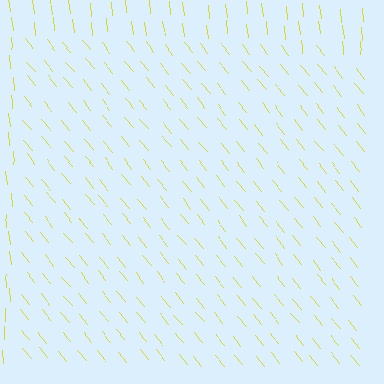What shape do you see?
I see a rectangle.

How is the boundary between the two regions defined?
The boundary is defined purely by a change in line orientation (approximately 34 degrees difference). All lines are the same color and thickness.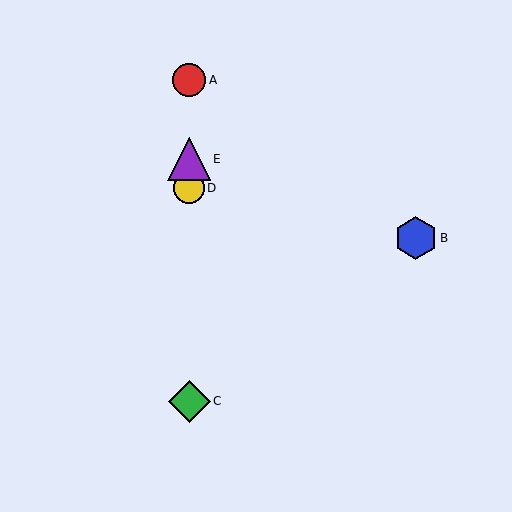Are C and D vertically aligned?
Yes, both are at x≈189.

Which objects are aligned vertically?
Objects A, C, D, E are aligned vertically.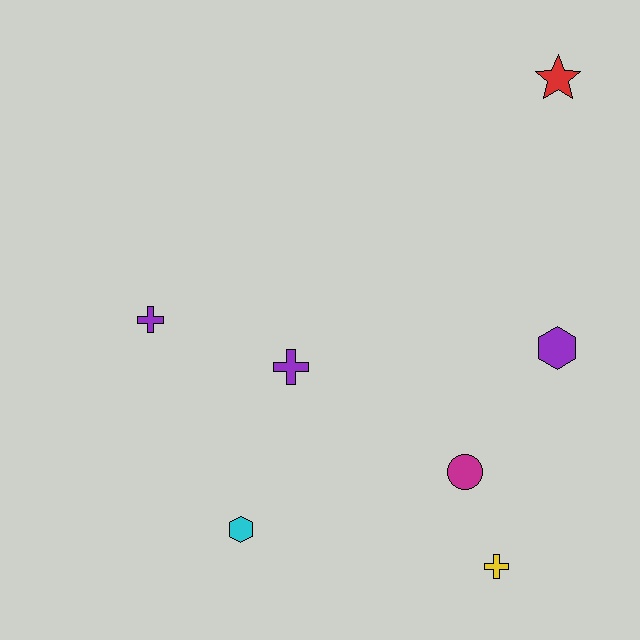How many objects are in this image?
There are 7 objects.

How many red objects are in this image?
There is 1 red object.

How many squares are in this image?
There are no squares.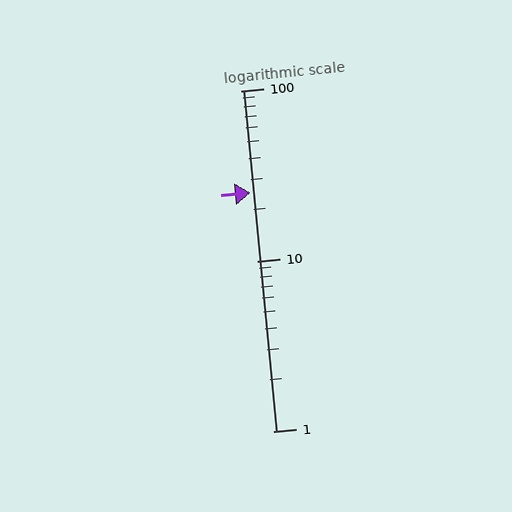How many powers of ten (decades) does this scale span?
The scale spans 2 decades, from 1 to 100.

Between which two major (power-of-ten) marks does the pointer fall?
The pointer is between 10 and 100.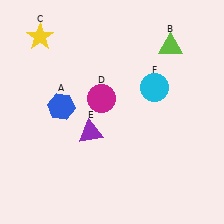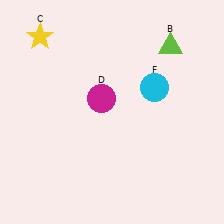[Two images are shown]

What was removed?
The blue hexagon (A), the purple triangle (E) were removed in Image 2.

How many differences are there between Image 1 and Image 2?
There are 2 differences between the two images.